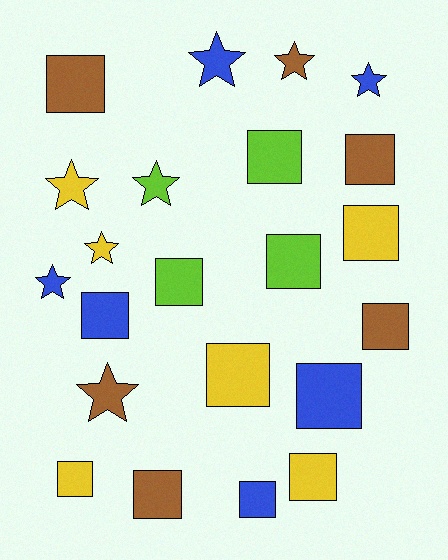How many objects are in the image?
There are 22 objects.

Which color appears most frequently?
Blue, with 6 objects.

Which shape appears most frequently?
Square, with 14 objects.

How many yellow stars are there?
There are 2 yellow stars.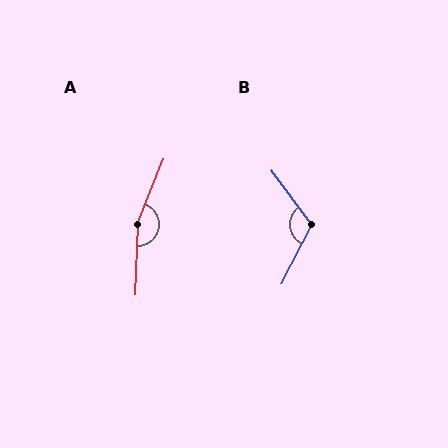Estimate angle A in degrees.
Approximately 160 degrees.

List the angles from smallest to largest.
B (117°), A (160°).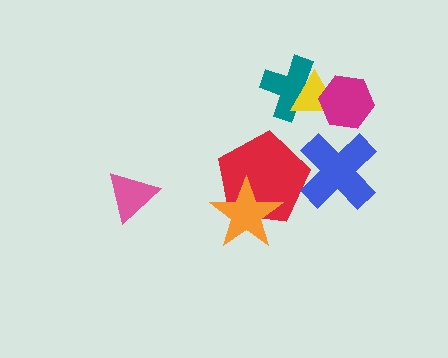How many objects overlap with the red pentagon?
2 objects overlap with the red pentagon.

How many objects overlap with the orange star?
1 object overlaps with the orange star.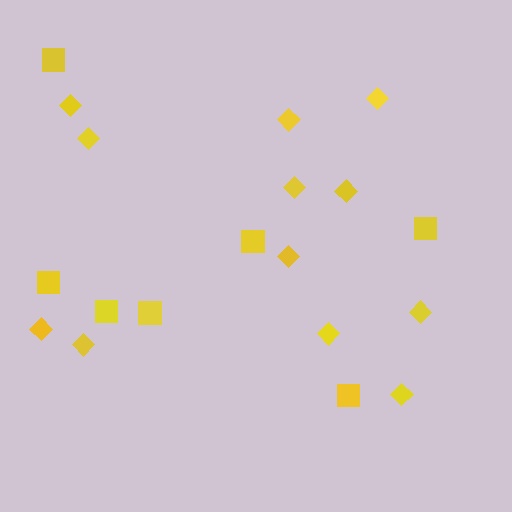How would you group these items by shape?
There are 2 groups: one group of squares (7) and one group of diamonds (12).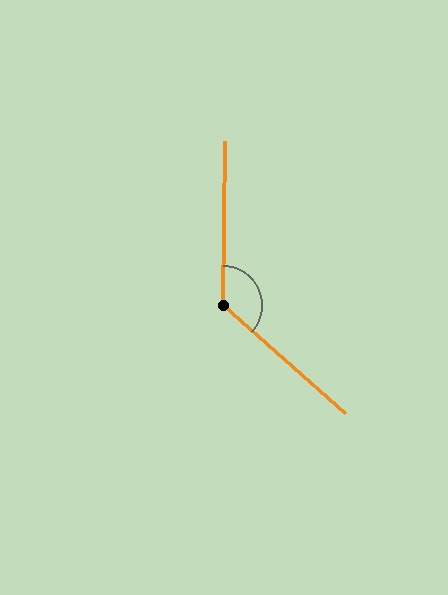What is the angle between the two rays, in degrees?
Approximately 131 degrees.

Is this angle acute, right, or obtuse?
It is obtuse.